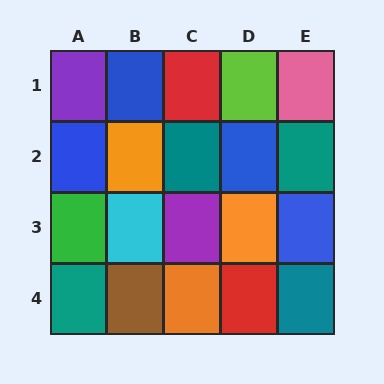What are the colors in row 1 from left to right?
Purple, blue, red, lime, pink.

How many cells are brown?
1 cell is brown.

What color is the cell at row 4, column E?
Teal.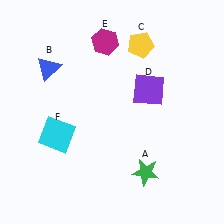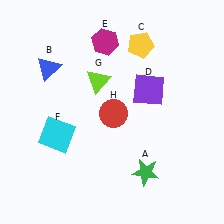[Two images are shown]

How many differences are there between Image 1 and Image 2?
There are 2 differences between the two images.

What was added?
A lime triangle (G), a red circle (H) were added in Image 2.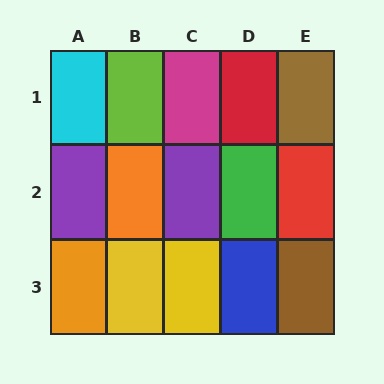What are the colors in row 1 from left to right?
Cyan, lime, magenta, red, brown.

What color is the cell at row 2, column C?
Purple.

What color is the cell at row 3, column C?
Yellow.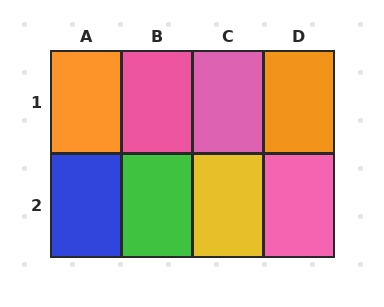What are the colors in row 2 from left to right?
Blue, green, yellow, pink.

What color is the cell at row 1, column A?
Orange.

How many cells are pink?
3 cells are pink.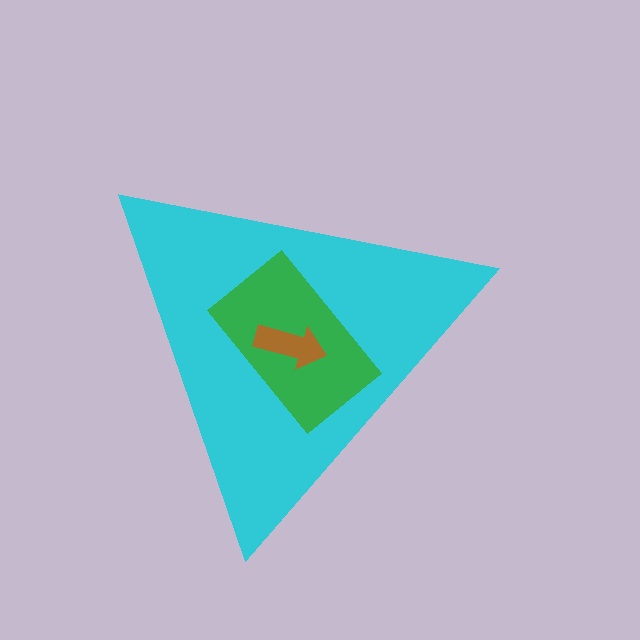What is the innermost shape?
The brown arrow.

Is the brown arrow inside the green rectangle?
Yes.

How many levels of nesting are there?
3.